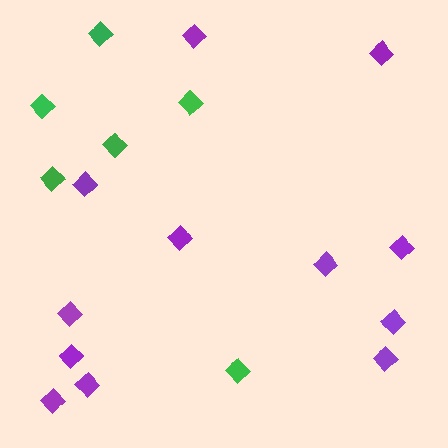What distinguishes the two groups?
There are 2 groups: one group of green diamonds (6) and one group of purple diamonds (12).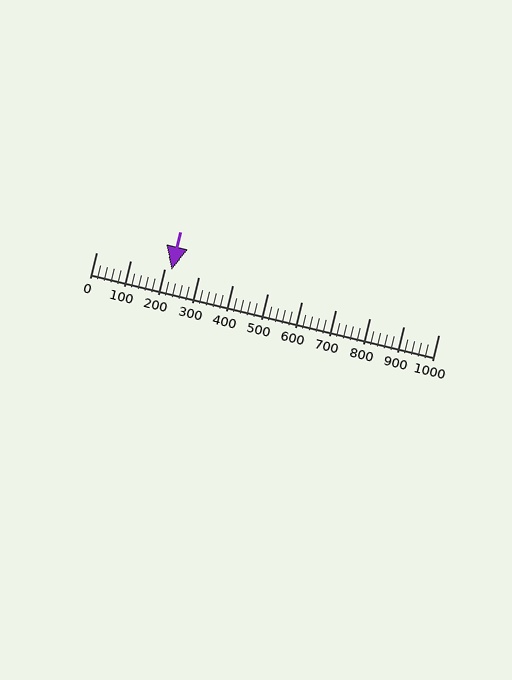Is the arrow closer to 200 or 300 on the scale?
The arrow is closer to 200.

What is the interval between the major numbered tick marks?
The major tick marks are spaced 100 units apart.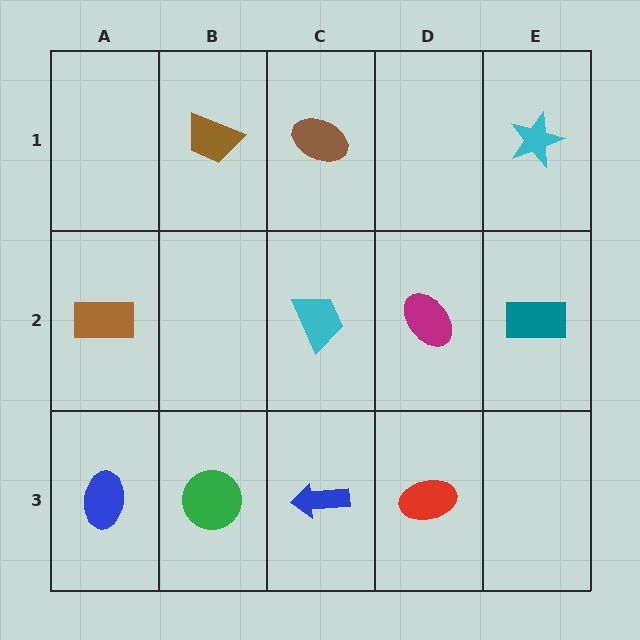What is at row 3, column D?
A red ellipse.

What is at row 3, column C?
A blue arrow.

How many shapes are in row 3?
4 shapes.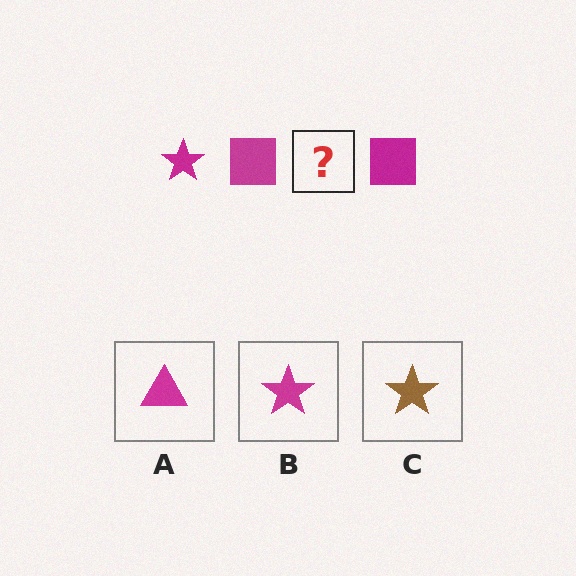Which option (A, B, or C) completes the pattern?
B.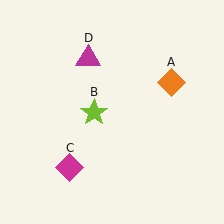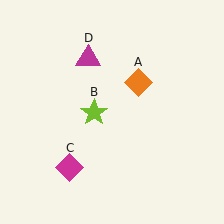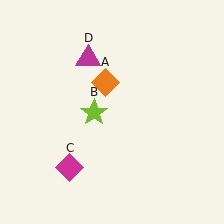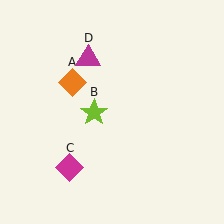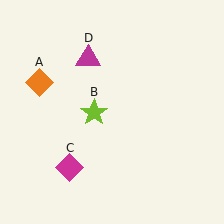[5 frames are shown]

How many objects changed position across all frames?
1 object changed position: orange diamond (object A).